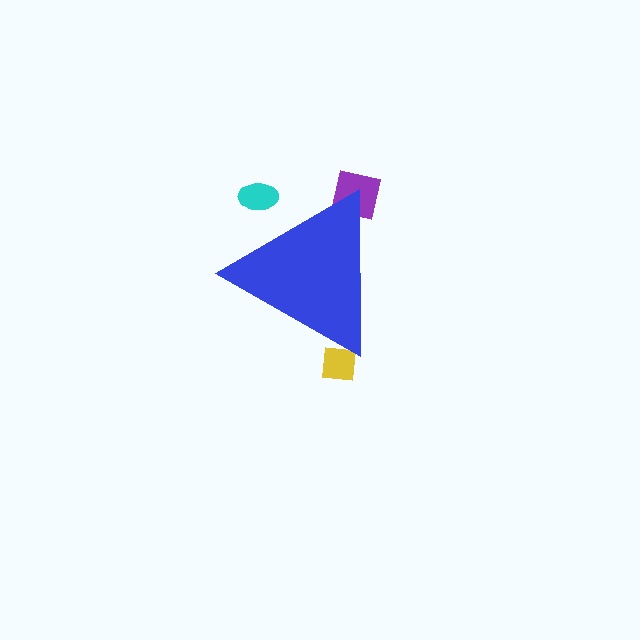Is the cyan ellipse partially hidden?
Yes, the cyan ellipse is partially hidden behind the blue triangle.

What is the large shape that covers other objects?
A blue triangle.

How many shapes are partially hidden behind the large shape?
3 shapes are partially hidden.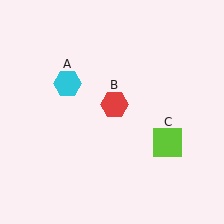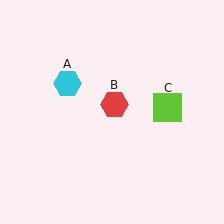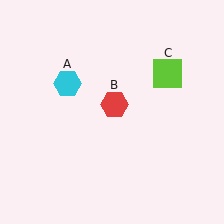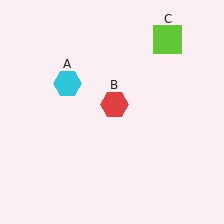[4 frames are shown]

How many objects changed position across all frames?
1 object changed position: lime square (object C).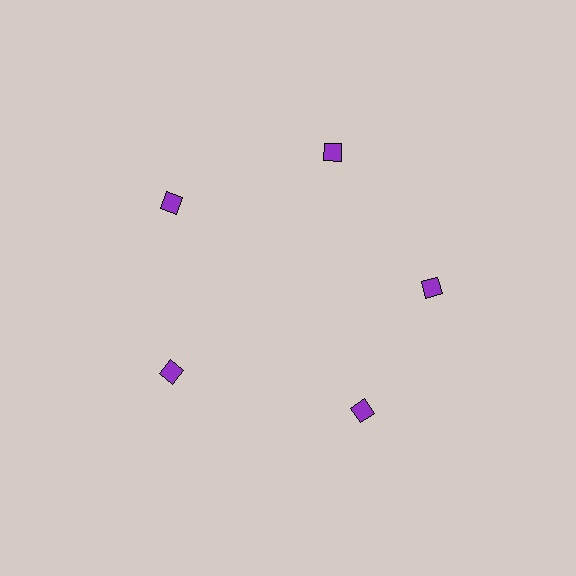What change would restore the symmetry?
The symmetry would be restored by rotating it back into even spacing with its neighbors so that all 5 diamonds sit at equal angles and equal distance from the center.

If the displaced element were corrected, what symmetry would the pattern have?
It would have 5-fold rotational symmetry — the pattern would map onto itself every 72 degrees.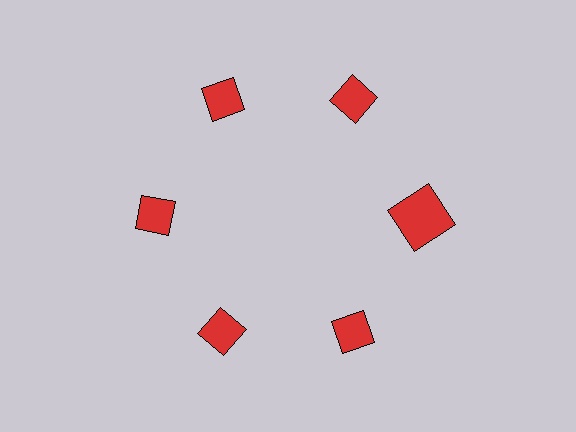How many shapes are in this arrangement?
There are 6 shapes arranged in a ring pattern.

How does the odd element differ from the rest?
It has a different shape: square instead of diamond.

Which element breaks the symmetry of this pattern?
The red square at roughly the 3 o'clock position breaks the symmetry. All other shapes are red diamonds.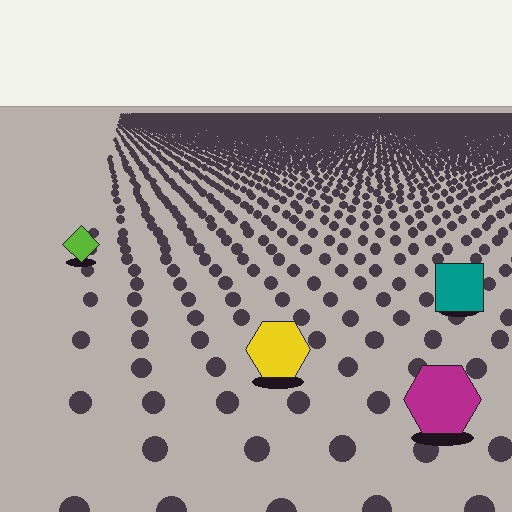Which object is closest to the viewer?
The magenta hexagon is closest. The texture marks near it are larger and more spread out.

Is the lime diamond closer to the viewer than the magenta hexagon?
No. The magenta hexagon is closer — you can tell from the texture gradient: the ground texture is coarser near it.